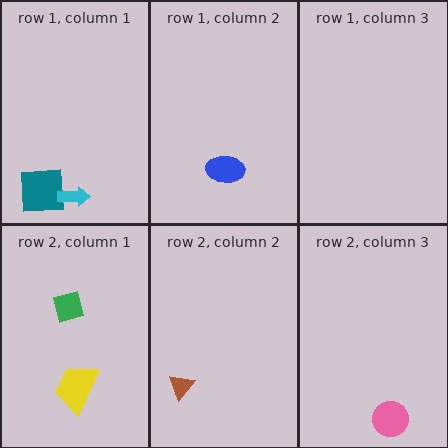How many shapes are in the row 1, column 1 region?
2.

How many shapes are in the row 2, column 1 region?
2.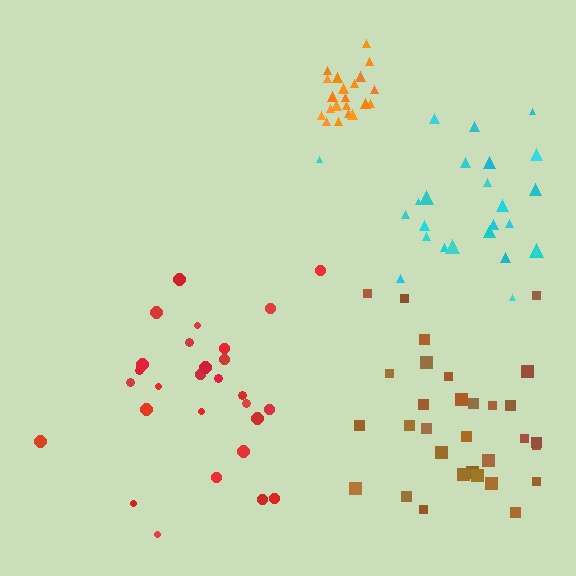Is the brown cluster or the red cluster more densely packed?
Brown.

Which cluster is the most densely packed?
Orange.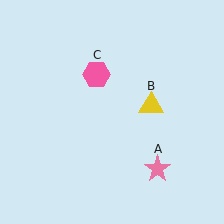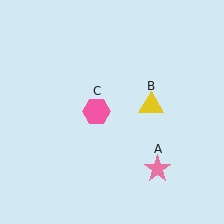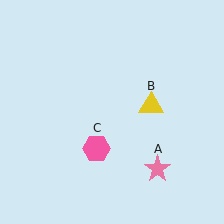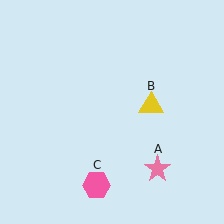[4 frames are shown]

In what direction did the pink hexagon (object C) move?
The pink hexagon (object C) moved down.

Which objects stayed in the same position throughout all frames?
Pink star (object A) and yellow triangle (object B) remained stationary.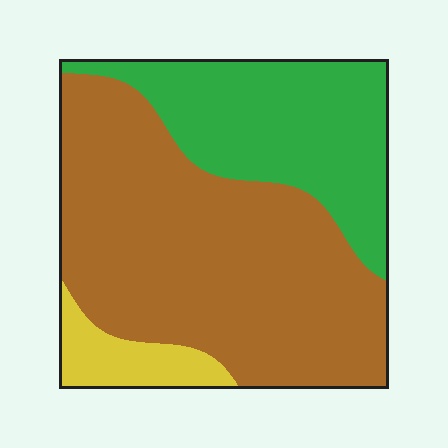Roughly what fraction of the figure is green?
Green takes up between a sixth and a third of the figure.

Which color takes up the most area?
Brown, at roughly 60%.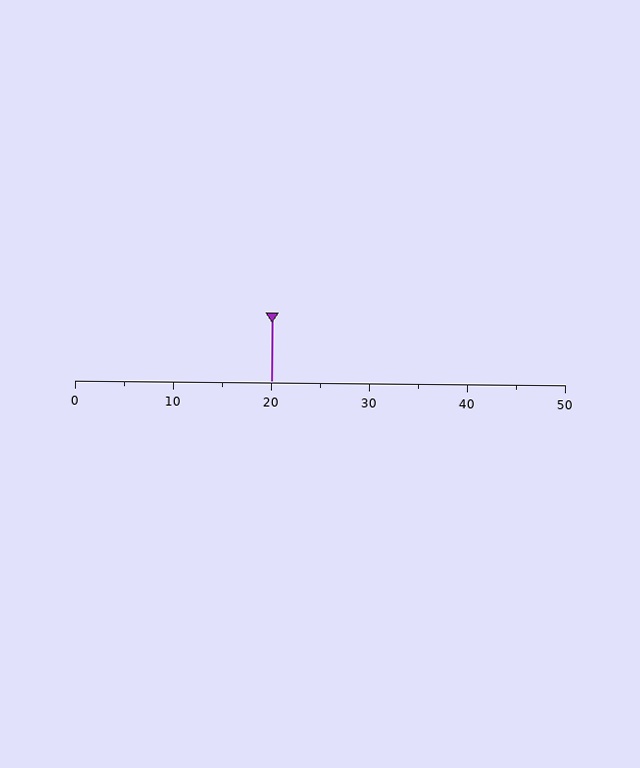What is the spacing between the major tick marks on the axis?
The major ticks are spaced 10 apart.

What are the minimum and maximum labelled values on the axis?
The axis runs from 0 to 50.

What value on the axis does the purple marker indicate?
The marker indicates approximately 20.